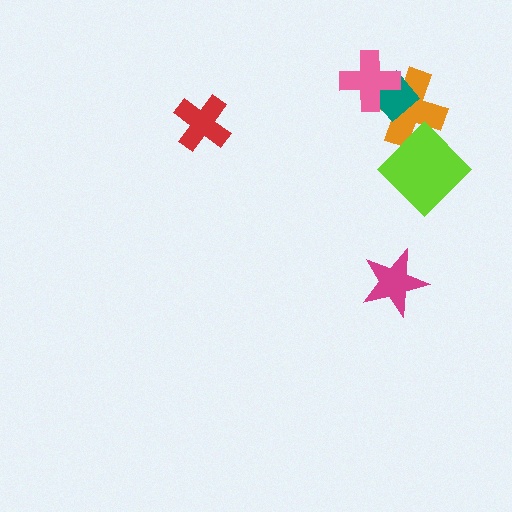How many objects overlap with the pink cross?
2 objects overlap with the pink cross.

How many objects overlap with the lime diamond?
1 object overlaps with the lime diamond.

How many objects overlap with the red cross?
0 objects overlap with the red cross.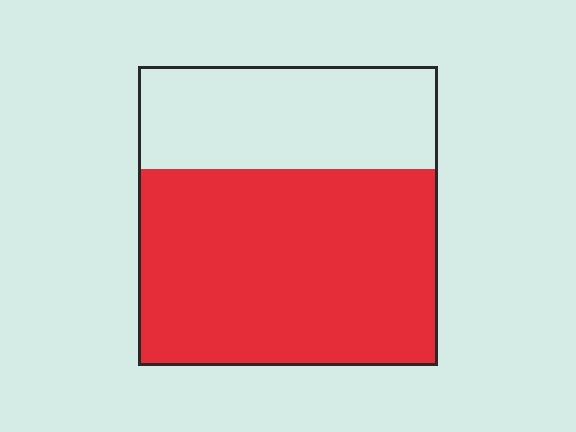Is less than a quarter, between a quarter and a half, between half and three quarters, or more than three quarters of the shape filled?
Between half and three quarters.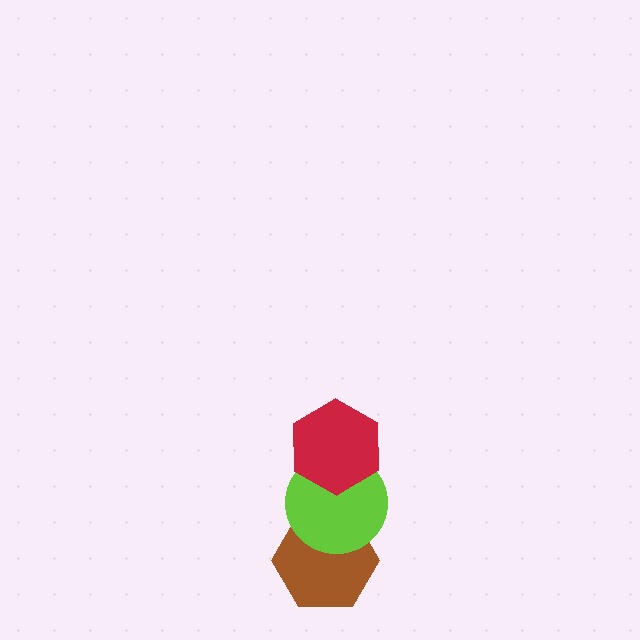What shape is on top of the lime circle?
The red hexagon is on top of the lime circle.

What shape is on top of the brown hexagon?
The lime circle is on top of the brown hexagon.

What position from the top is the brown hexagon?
The brown hexagon is 3rd from the top.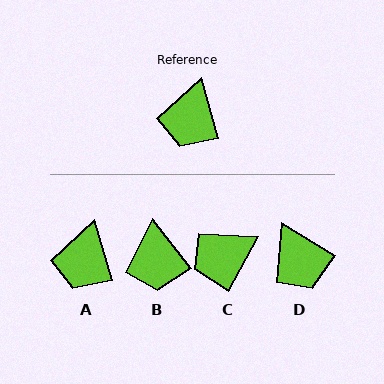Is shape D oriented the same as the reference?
No, it is off by about 43 degrees.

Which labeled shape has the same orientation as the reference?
A.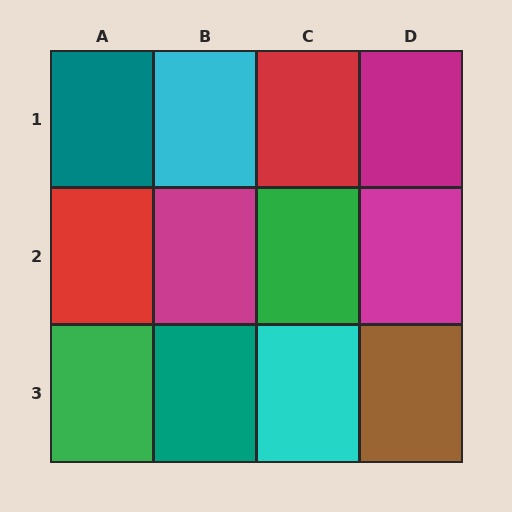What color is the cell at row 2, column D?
Magenta.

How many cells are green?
2 cells are green.